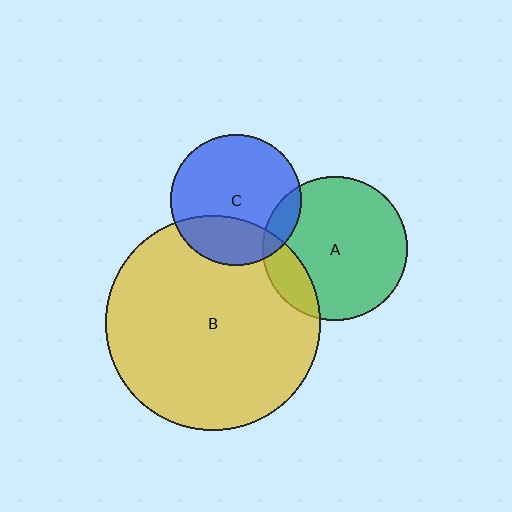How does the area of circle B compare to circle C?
Approximately 2.7 times.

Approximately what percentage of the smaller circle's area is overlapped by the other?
Approximately 10%.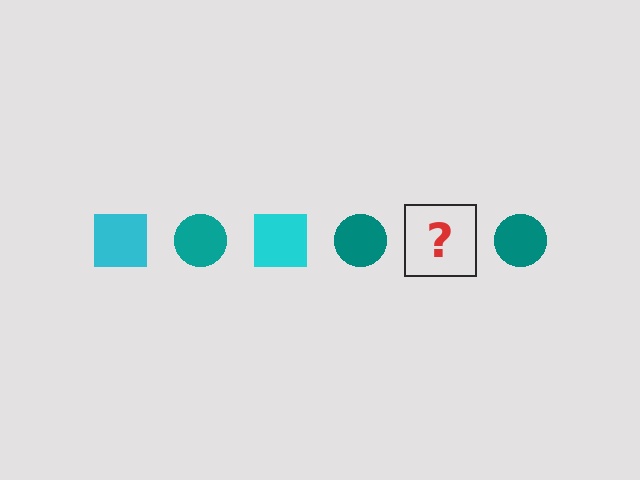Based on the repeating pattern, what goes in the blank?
The blank should be a cyan square.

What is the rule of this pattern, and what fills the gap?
The rule is that the pattern alternates between cyan square and teal circle. The gap should be filled with a cyan square.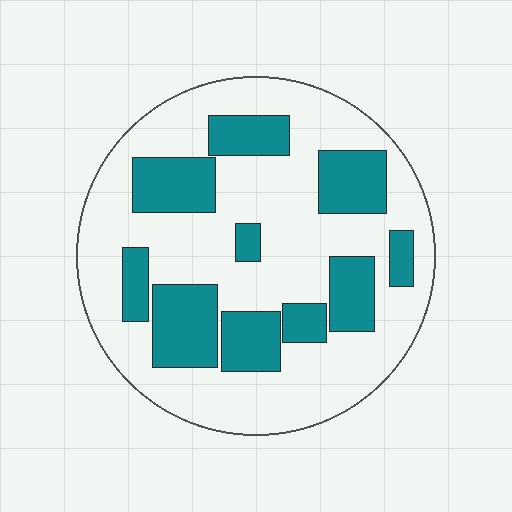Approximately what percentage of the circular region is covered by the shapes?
Approximately 30%.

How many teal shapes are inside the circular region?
10.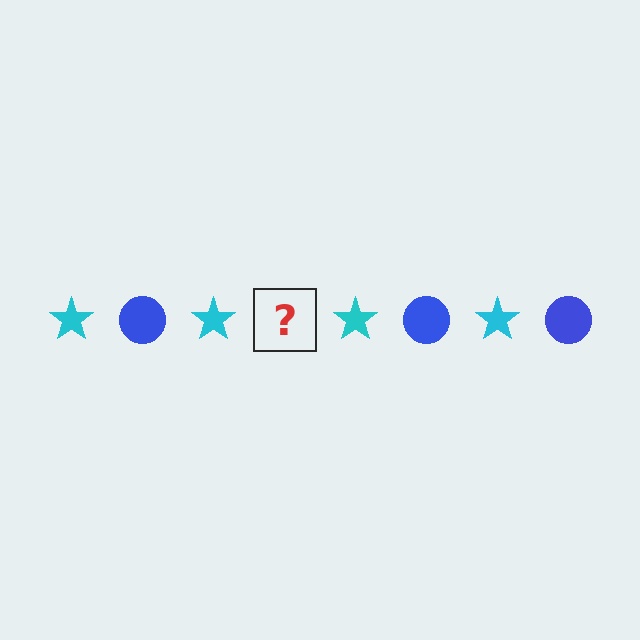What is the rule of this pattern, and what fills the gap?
The rule is that the pattern alternates between cyan star and blue circle. The gap should be filled with a blue circle.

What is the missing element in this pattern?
The missing element is a blue circle.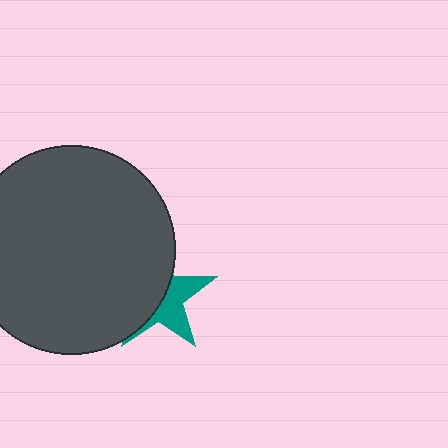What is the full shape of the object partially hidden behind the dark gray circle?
The partially hidden object is a teal star.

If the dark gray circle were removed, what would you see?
You would see the complete teal star.